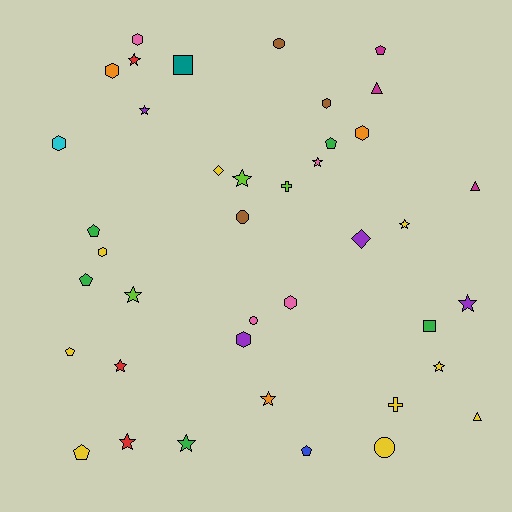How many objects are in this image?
There are 40 objects.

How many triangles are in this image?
There are 3 triangles.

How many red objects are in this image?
There are 3 red objects.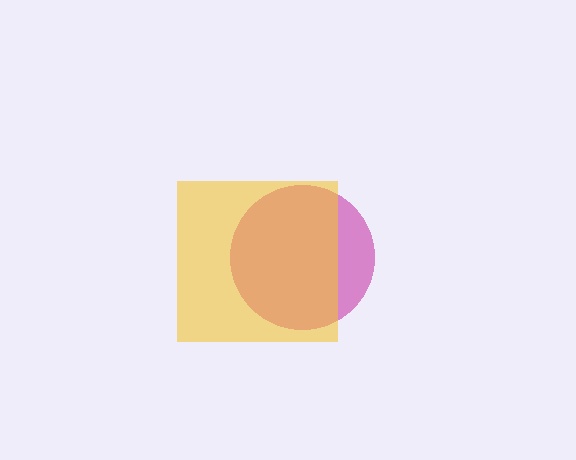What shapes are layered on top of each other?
The layered shapes are: a magenta circle, a yellow square.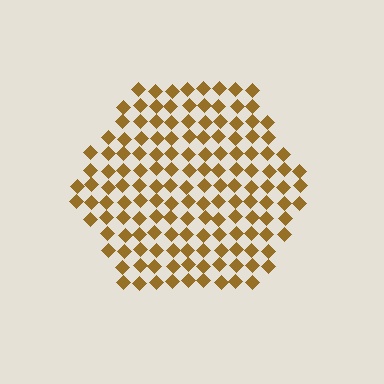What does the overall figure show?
The overall figure shows a hexagon.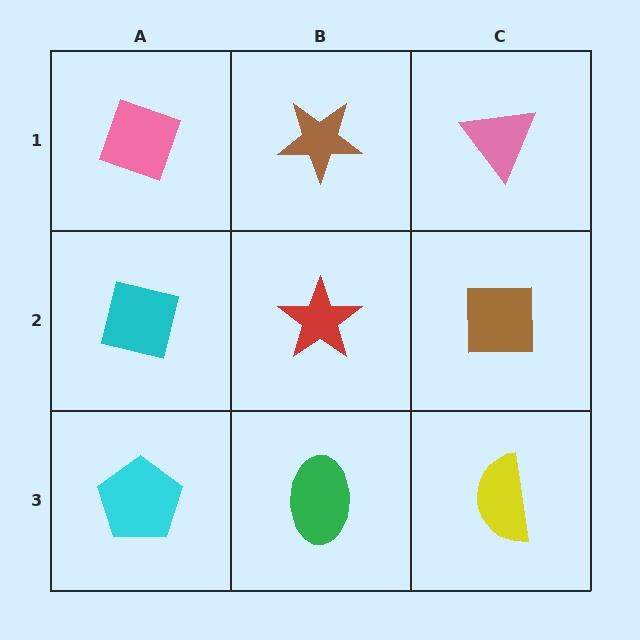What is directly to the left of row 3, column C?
A green ellipse.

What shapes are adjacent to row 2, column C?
A pink triangle (row 1, column C), a yellow semicircle (row 3, column C), a red star (row 2, column B).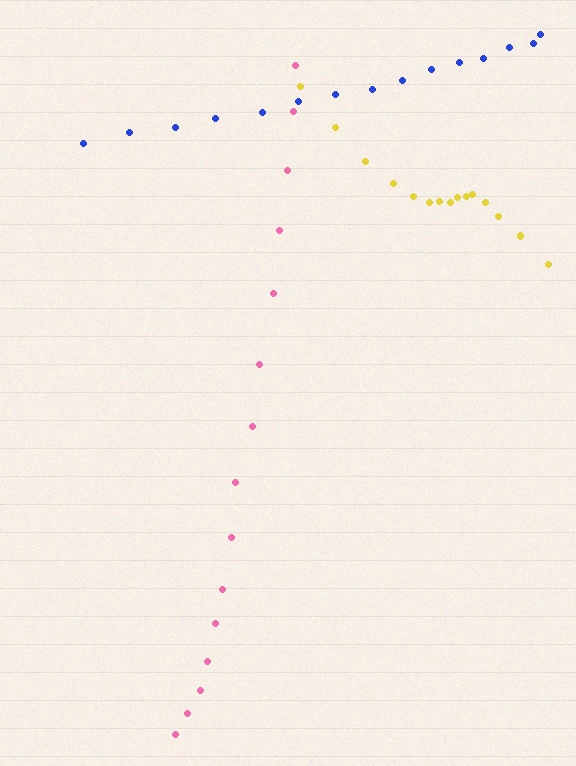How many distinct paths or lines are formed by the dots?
There are 3 distinct paths.